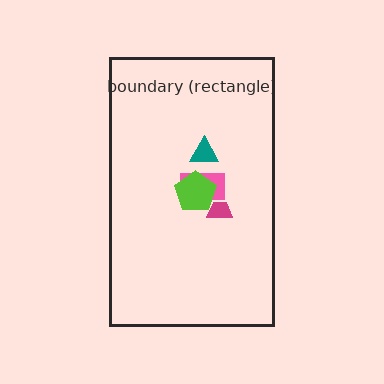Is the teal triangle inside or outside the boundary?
Inside.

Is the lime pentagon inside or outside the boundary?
Inside.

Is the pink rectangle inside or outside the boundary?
Inside.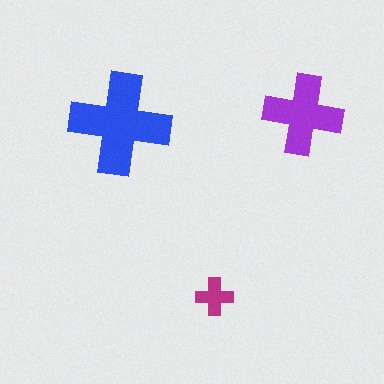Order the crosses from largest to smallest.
the blue one, the purple one, the magenta one.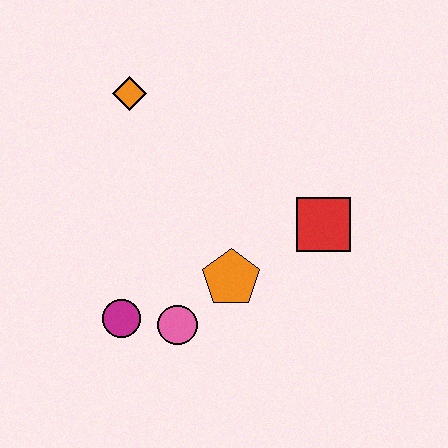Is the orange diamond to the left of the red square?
Yes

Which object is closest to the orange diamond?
The orange pentagon is closest to the orange diamond.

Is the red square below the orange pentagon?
No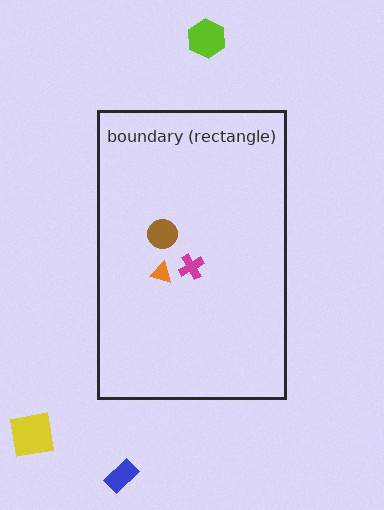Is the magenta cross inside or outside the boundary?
Inside.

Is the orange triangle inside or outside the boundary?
Inside.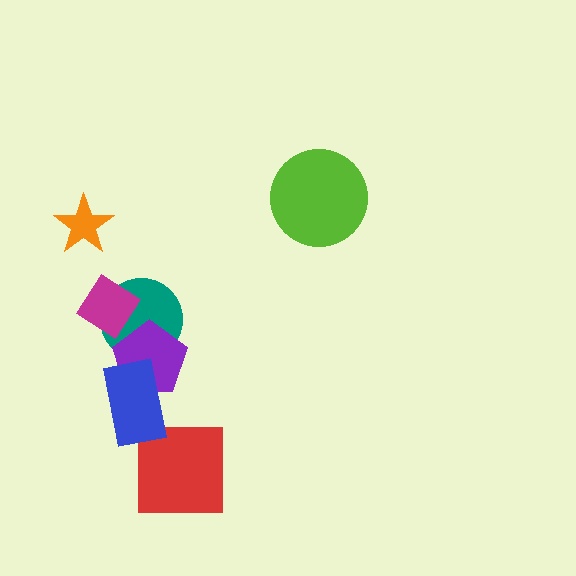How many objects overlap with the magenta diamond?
1 object overlaps with the magenta diamond.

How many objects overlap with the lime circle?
0 objects overlap with the lime circle.